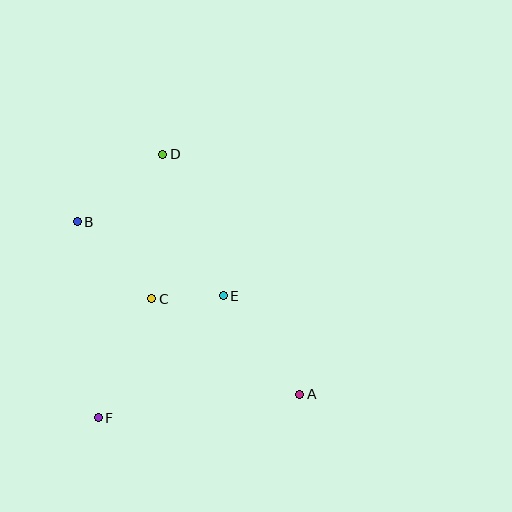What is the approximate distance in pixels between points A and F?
The distance between A and F is approximately 203 pixels.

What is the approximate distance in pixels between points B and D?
The distance between B and D is approximately 109 pixels.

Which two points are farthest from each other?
Points A and B are farthest from each other.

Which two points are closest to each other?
Points C and E are closest to each other.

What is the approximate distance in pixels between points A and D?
The distance between A and D is approximately 276 pixels.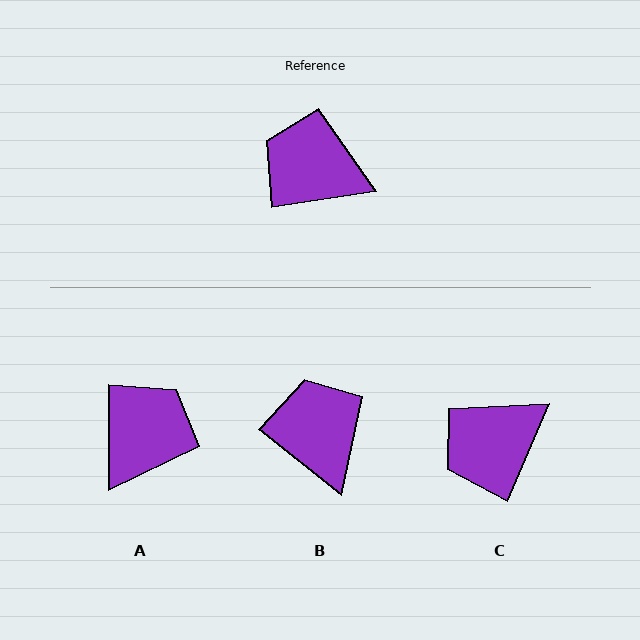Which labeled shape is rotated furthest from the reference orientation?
A, about 99 degrees away.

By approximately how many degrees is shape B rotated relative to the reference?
Approximately 47 degrees clockwise.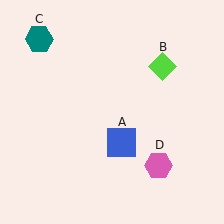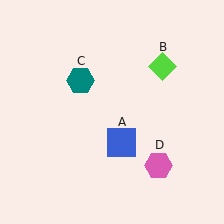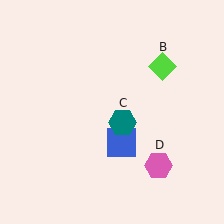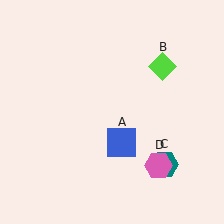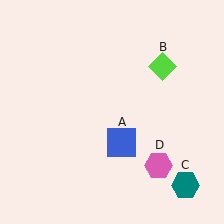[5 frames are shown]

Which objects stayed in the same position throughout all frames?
Blue square (object A) and lime diamond (object B) and pink hexagon (object D) remained stationary.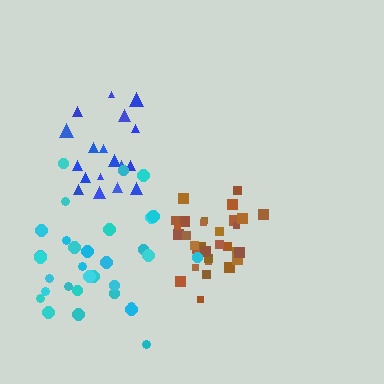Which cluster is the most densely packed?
Brown.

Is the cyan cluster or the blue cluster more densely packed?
Blue.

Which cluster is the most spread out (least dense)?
Cyan.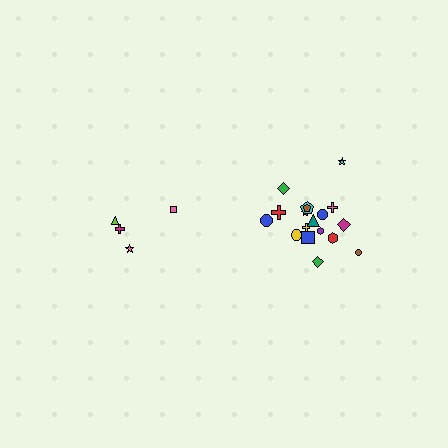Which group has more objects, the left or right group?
The right group.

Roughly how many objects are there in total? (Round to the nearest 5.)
Roughly 20 objects in total.